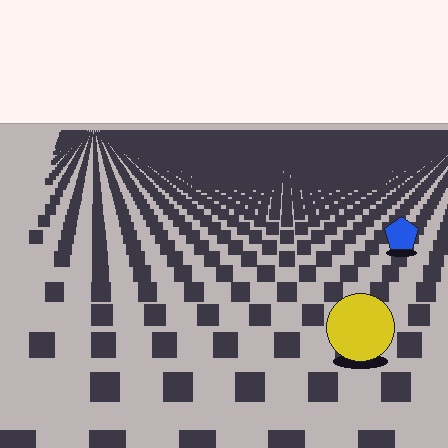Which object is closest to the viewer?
The yellow circle is closest. The texture marks near it are larger and more spread out.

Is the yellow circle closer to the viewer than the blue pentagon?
Yes. The yellow circle is closer — you can tell from the texture gradient: the ground texture is coarser near it.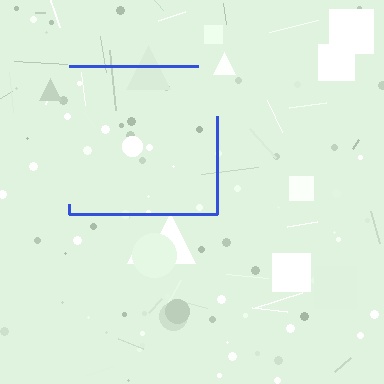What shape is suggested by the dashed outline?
The dashed outline suggests a square.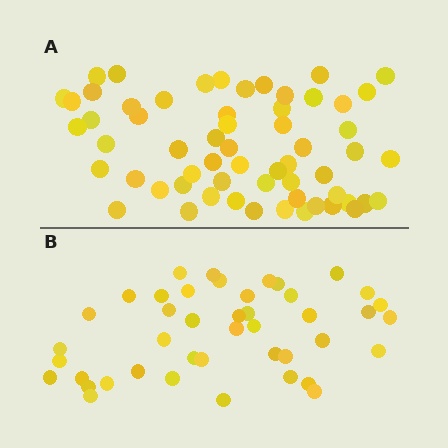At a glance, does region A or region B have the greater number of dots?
Region A (the top region) has more dots.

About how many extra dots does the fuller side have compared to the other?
Region A has approximately 15 more dots than region B.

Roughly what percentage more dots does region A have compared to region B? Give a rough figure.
About 40% more.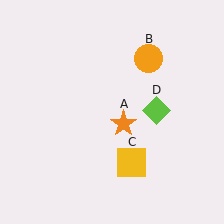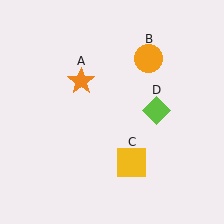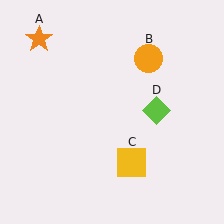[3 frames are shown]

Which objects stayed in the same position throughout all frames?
Orange circle (object B) and yellow square (object C) and lime diamond (object D) remained stationary.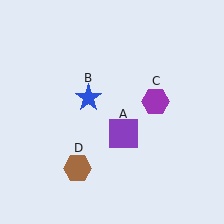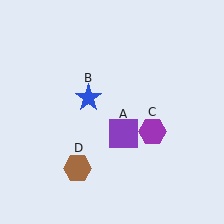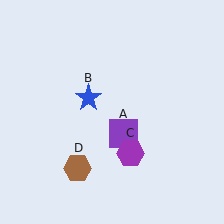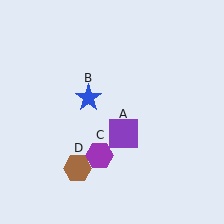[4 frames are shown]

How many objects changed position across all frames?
1 object changed position: purple hexagon (object C).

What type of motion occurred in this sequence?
The purple hexagon (object C) rotated clockwise around the center of the scene.